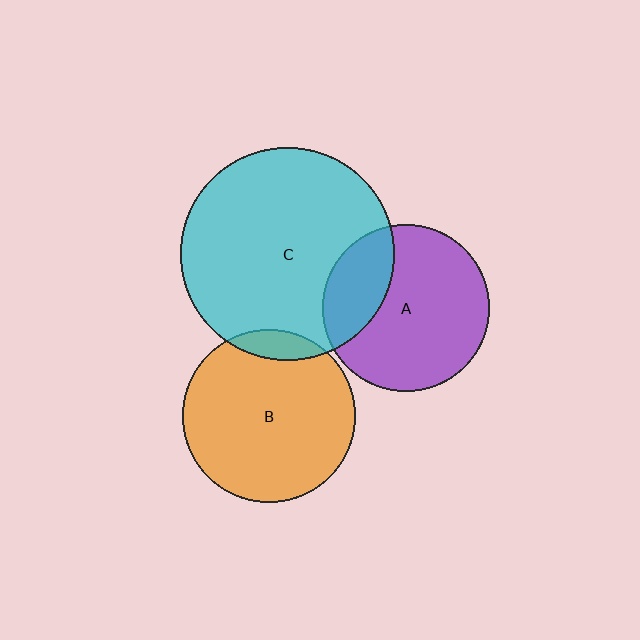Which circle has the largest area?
Circle C (cyan).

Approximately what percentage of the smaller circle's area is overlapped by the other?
Approximately 10%.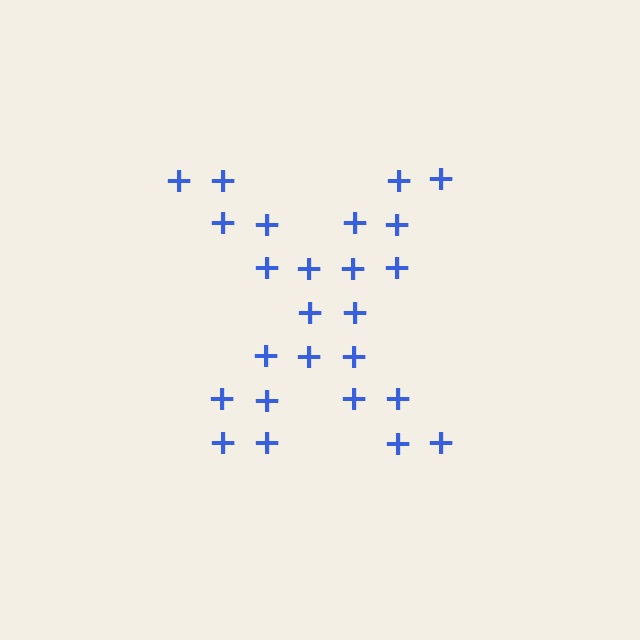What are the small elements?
The small elements are plus signs.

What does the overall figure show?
The overall figure shows the letter X.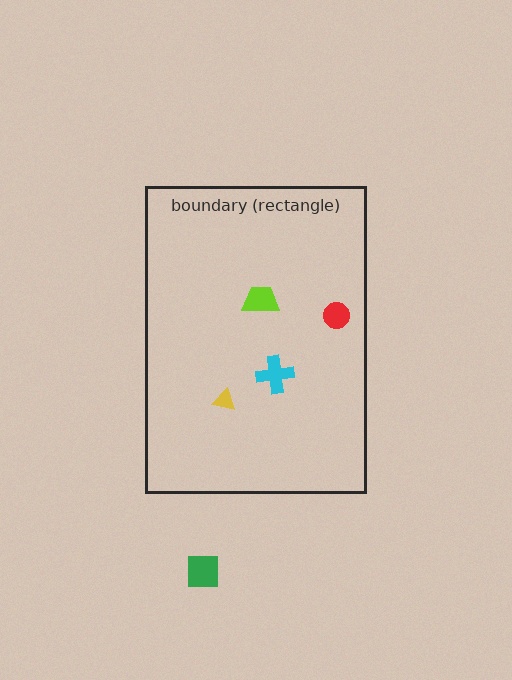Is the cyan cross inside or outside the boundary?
Inside.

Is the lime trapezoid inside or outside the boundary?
Inside.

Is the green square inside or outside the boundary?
Outside.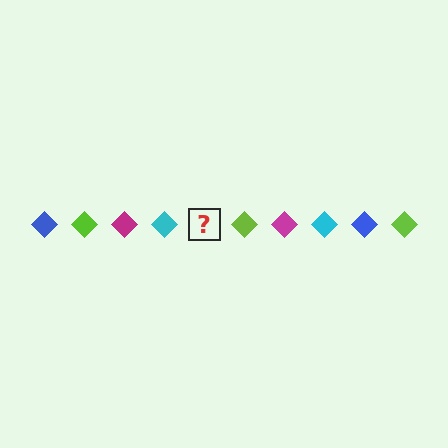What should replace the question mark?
The question mark should be replaced with a blue diamond.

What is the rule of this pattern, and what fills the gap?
The rule is that the pattern cycles through blue, lime, magenta, cyan diamonds. The gap should be filled with a blue diamond.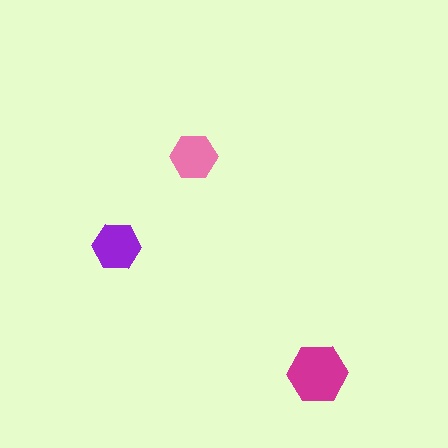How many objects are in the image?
There are 3 objects in the image.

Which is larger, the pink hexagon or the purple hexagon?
The purple one.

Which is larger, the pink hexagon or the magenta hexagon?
The magenta one.